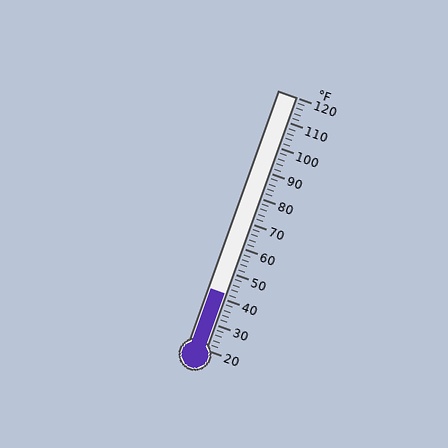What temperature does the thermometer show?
The thermometer shows approximately 42°F.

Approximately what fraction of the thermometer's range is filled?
The thermometer is filled to approximately 20% of its range.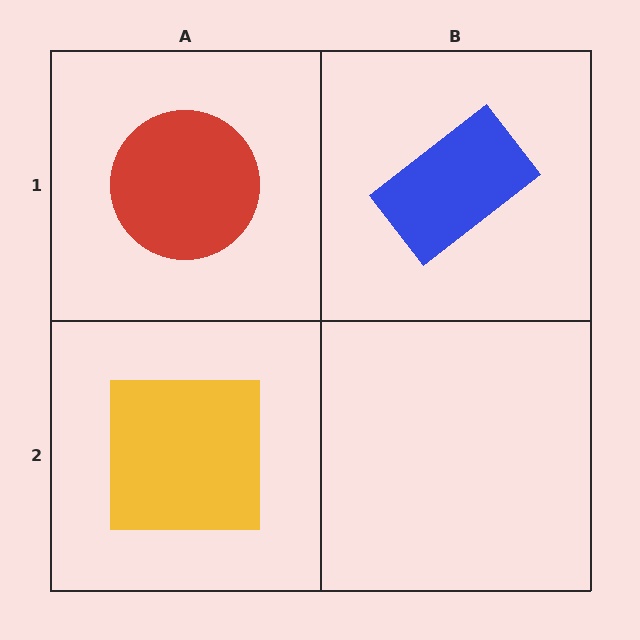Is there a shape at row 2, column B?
No, that cell is empty.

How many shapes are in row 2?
1 shape.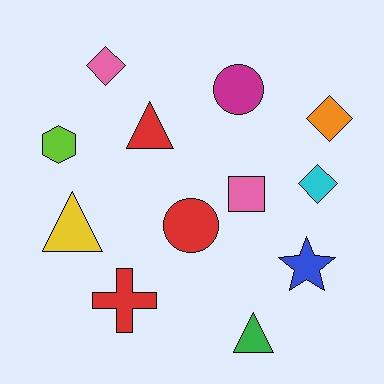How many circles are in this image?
There are 2 circles.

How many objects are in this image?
There are 12 objects.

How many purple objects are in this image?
There are no purple objects.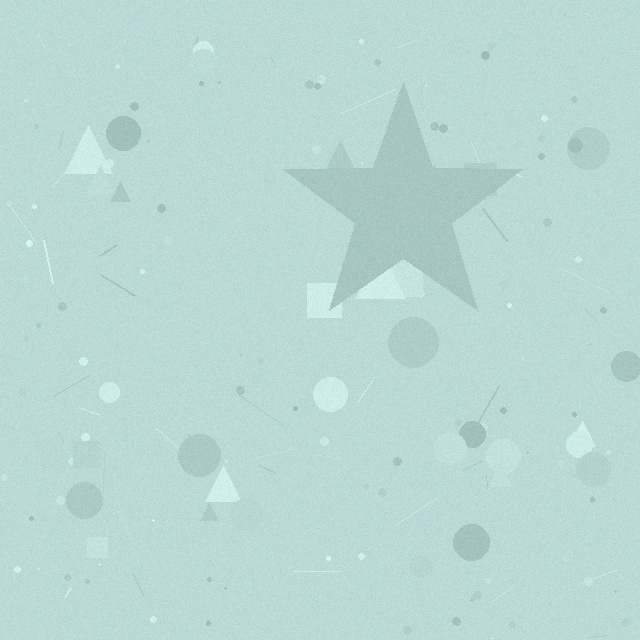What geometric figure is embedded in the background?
A star is embedded in the background.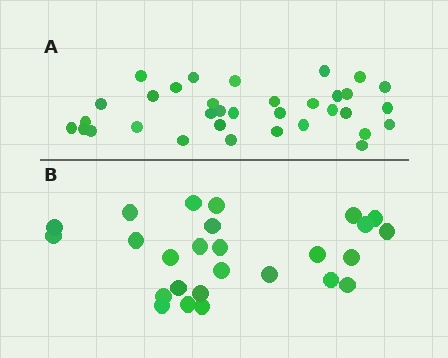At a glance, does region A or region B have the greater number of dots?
Region A (the top region) has more dots.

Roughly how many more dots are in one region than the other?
Region A has roughly 8 or so more dots than region B.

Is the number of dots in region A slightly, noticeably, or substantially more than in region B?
Region A has noticeably more, but not dramatically so. The ratio is roughly 1.3 to 1.